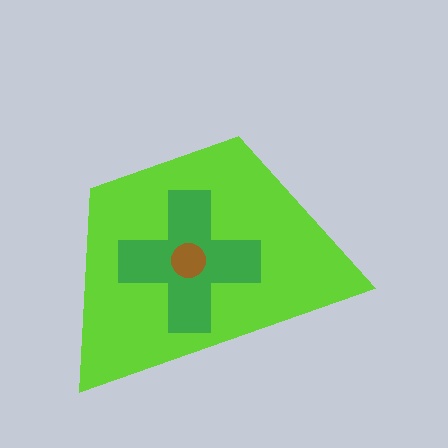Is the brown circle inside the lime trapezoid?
Yes.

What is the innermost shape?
The brown circle.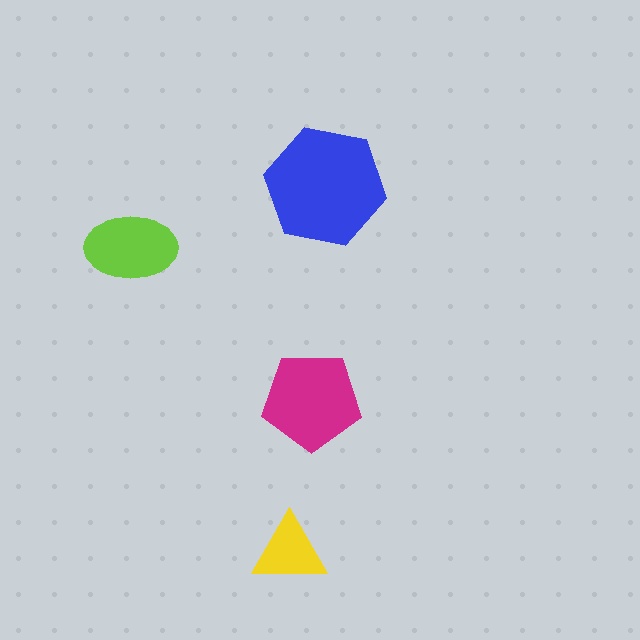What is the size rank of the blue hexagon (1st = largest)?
1st.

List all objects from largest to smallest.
The blue hexagon, the magenta pentagon, the lime ellipse, the yellow triangle.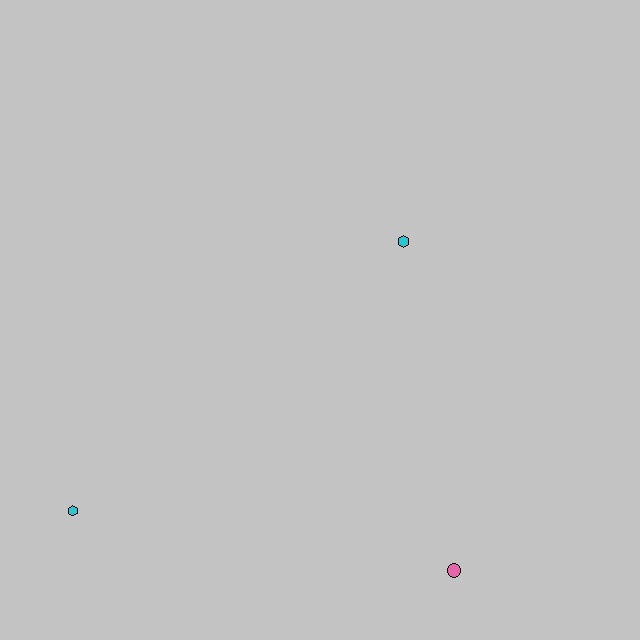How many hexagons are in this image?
There are 2 hexagons.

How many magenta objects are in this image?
There are no magenta objects.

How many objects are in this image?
There are 3 objects.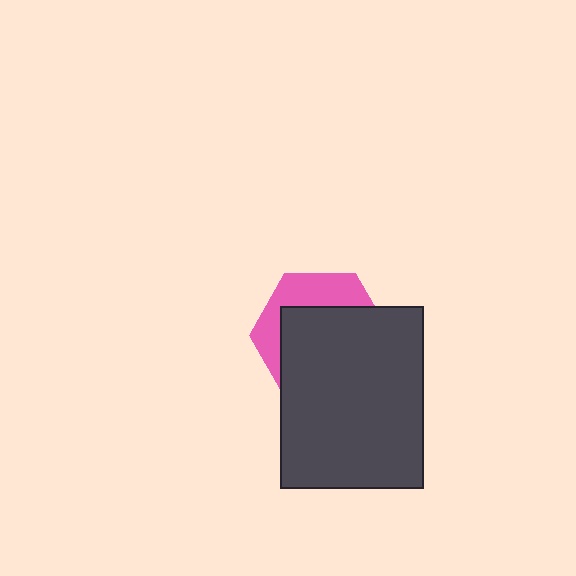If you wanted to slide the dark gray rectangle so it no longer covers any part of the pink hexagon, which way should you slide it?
Slide it down — that is the most direct way to separate the two shapes.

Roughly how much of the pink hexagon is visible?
A small part of it is visible (roughly 33%).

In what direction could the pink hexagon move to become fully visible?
The pink hexagon could move up. That would shift it out from behind the dark gray rectangle entirely.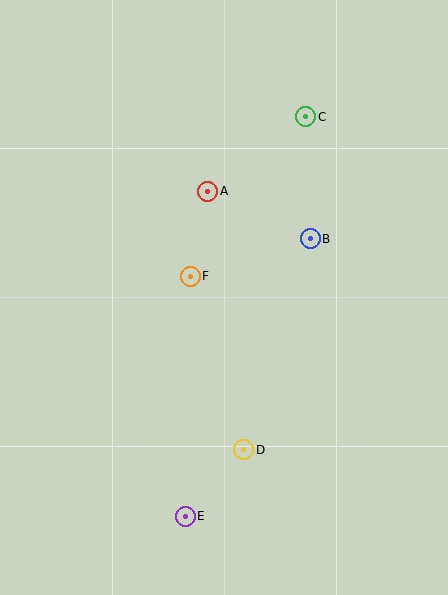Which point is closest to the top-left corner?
Point A is closest to the top-left corner.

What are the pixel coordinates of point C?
Point C is at (306, 117).